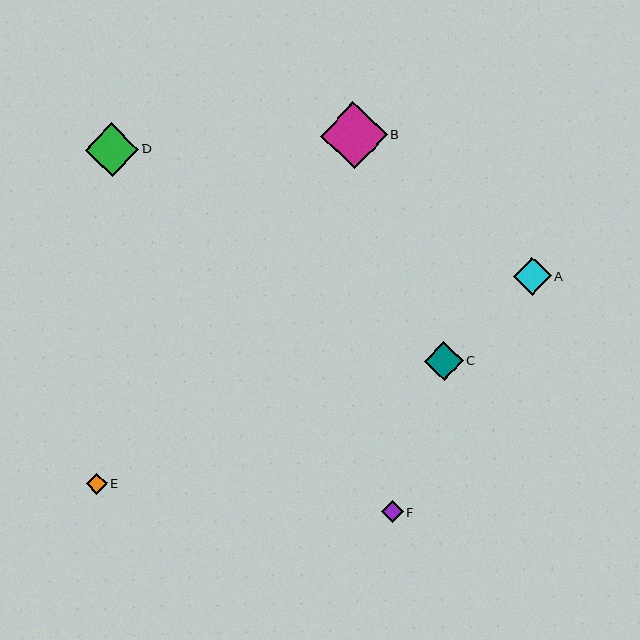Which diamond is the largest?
Diamond B is the largest with a size of approximately 67 pixels.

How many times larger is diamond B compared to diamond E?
Diamond B is approximately 3.2 times the size of diamond E.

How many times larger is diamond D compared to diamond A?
Diamond D is approximately 1.4 times the size of diamond A.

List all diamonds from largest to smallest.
From largest to smallest: B, D, C, A, F, E.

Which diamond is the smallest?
Diamond E is the smallest with a size of approximately 21 pixels.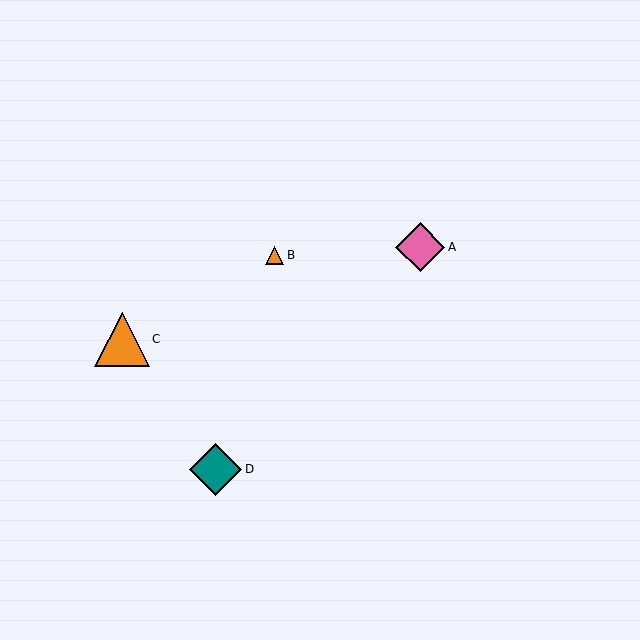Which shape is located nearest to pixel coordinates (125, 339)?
The orange triangle (labeled C) at (122, 339) is nearest to that location.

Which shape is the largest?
The orange triangle (labeled C) is the largest.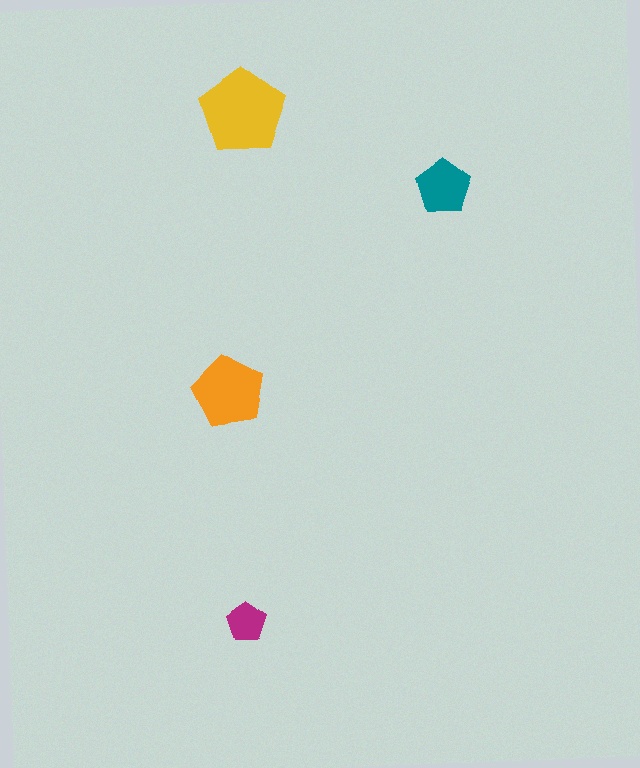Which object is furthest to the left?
The orange pentagon is leftmost.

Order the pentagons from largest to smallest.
the yellow one, the orange one, the teal one, the magenta one.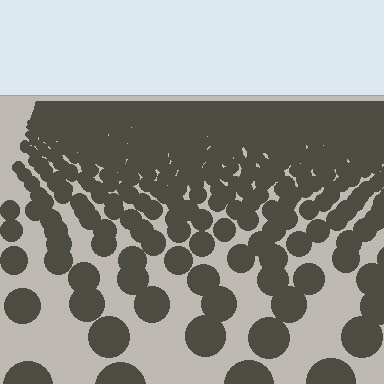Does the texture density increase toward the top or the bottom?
Density increases toward the top.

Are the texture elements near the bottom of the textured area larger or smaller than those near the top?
Larger. Near the bottom, elements are closer to the viewer and appear at a bigger on-screen size.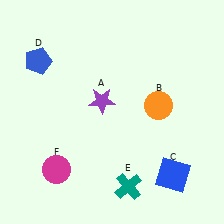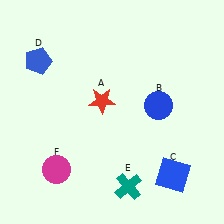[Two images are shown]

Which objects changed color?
A changed from purple to red. B changed from orange to blue.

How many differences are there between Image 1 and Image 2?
There are 2 differences between the two images.